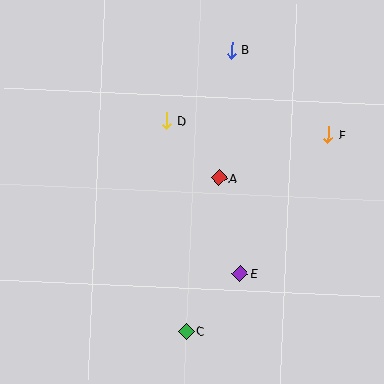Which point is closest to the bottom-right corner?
Point E is closest to the bottom-right corner.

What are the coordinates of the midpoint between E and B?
The midpoint between E and B is at (236, 162).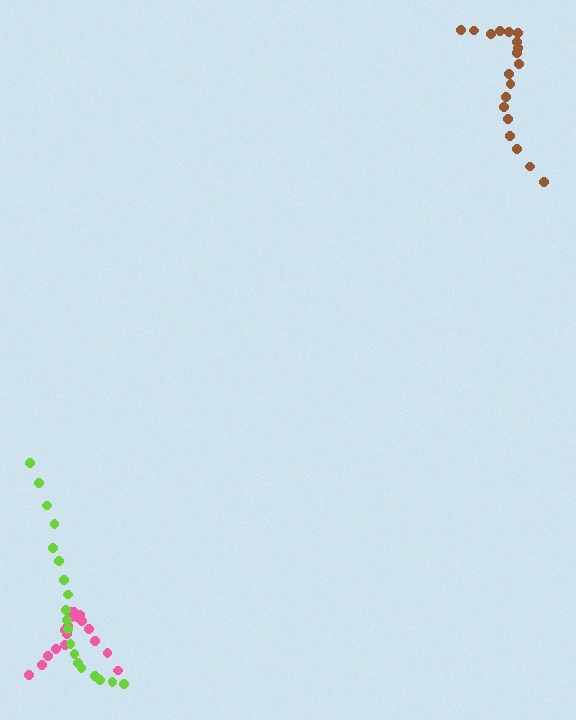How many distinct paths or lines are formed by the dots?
There are 3 distinct paths.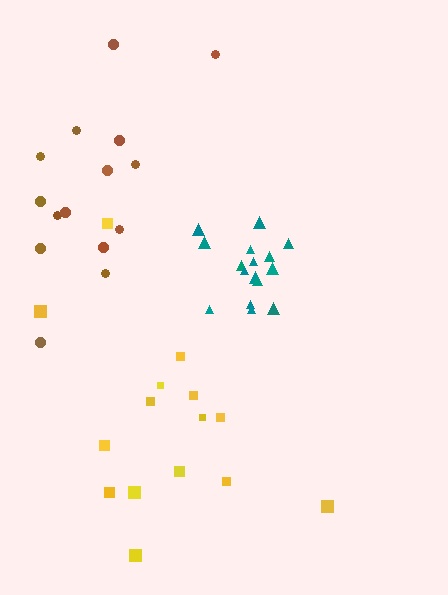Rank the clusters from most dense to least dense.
teal, brown, yellow.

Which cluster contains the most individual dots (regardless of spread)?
Teal (16).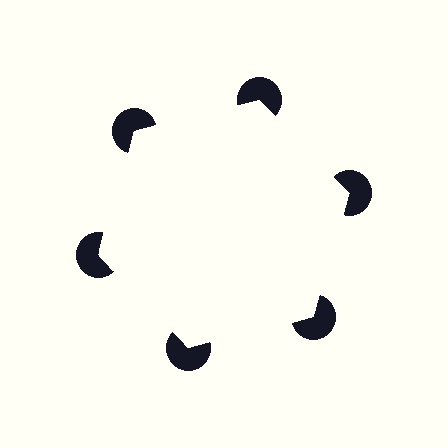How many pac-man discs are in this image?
There are 6 — one at each vertex of the illusory hexagon.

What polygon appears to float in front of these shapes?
An illusory hexagon — its edges are inferred from the aligned wedge cuts in the pac-man discs, not physically drawn.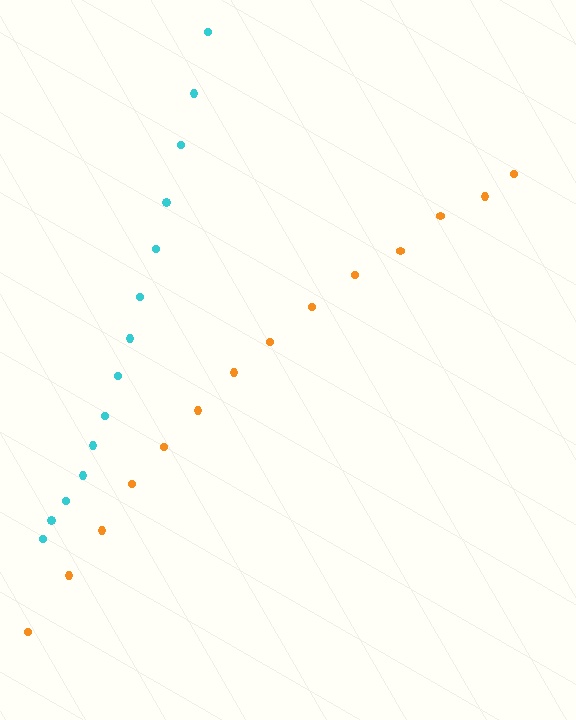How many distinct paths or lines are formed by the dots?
There are 2 distinct paths.